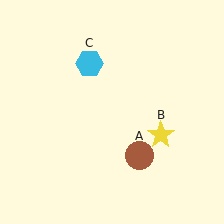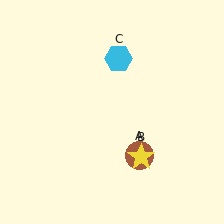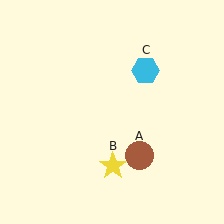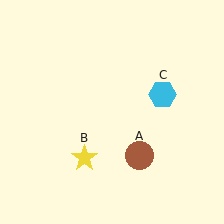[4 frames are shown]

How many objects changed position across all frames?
2 objects changed position: yellow star (object B), cyan hexagon (object C).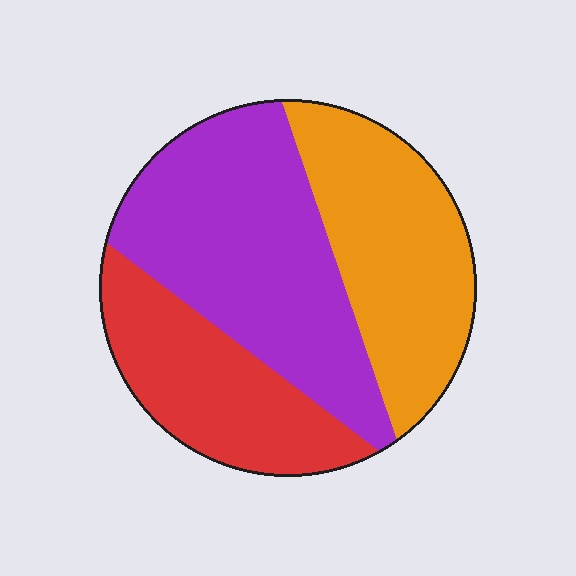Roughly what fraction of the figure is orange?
Orange takes up about one third (1/3) of the figure.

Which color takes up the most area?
Purple, at roughly 40%.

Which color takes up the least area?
Red, at roughly 25%.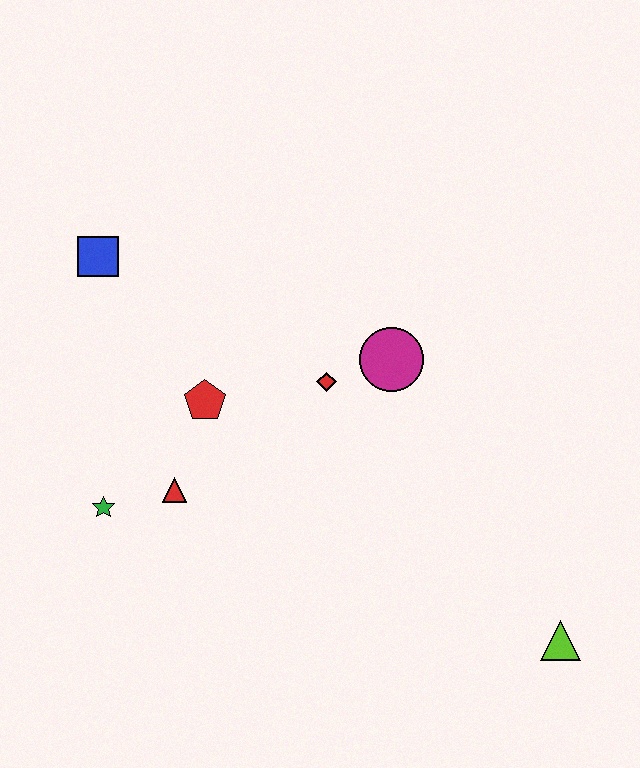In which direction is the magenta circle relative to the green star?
The magenta circle is to the right of the green star.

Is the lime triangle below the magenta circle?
Yes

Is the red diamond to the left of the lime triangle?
Yes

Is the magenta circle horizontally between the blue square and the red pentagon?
No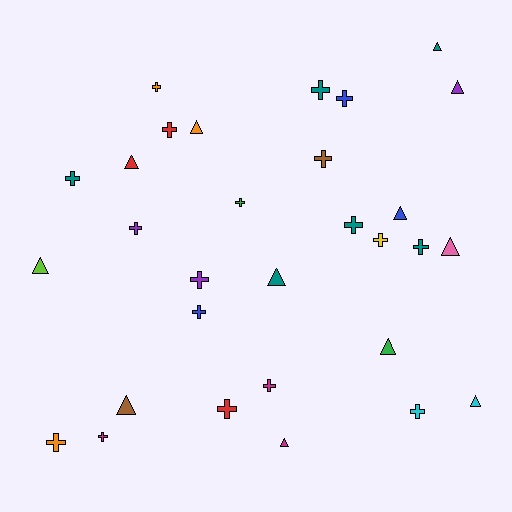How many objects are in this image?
There are 30 objects.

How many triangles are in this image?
There are 12 triangles.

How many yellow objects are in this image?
There is 1 yellow object.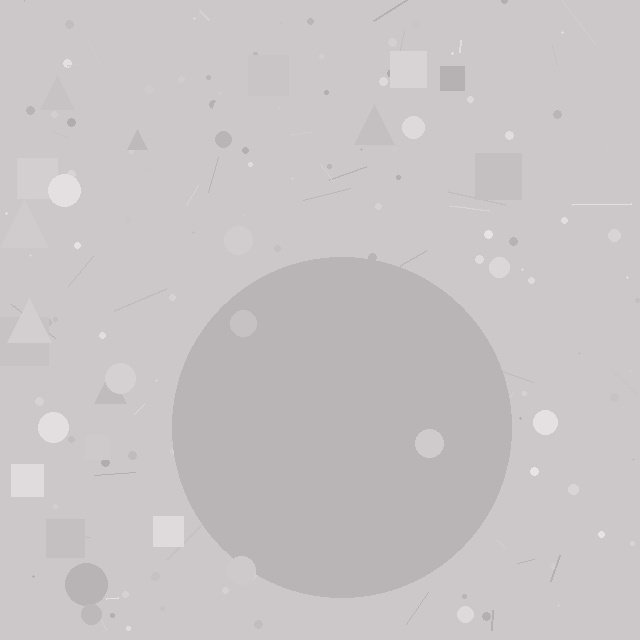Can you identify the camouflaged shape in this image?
The camouflaged shape is a circle.